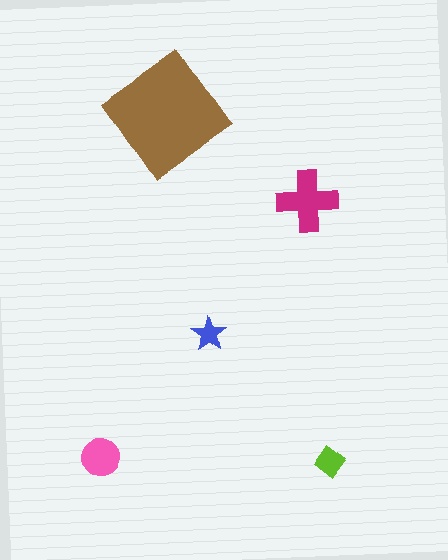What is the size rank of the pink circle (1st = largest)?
3rd.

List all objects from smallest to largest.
The blue star, the lime diamond, the pink circle, the magenta cross, the brown diamond.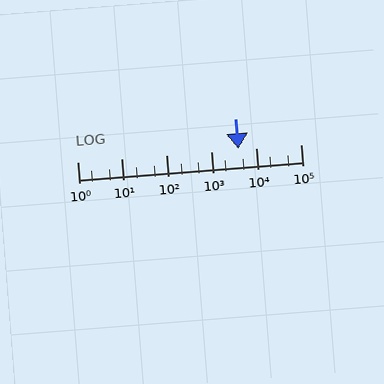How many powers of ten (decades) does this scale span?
The scale spans 5 decades, from 1 to 100000.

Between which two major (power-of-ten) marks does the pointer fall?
The pointer is between 1000 and 10000.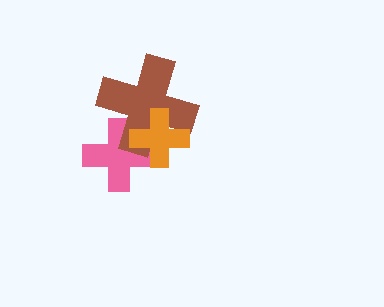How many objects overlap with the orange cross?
2 objects overlap with the orange cross.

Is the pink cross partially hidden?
Yes, it is partially covered by another shape.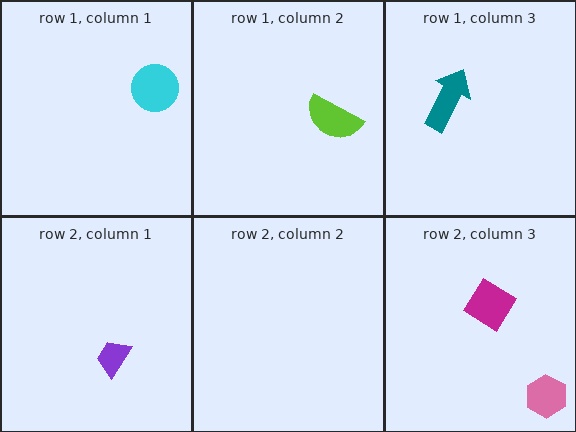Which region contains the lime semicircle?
The row 1, column 2 region.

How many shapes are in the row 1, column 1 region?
1.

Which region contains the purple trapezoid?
The row 2, column 1 region.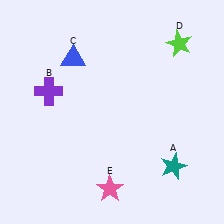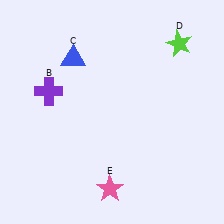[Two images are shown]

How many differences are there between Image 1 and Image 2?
There is 1 difference between the two images.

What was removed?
The teal star (A) was removed in Image 2.